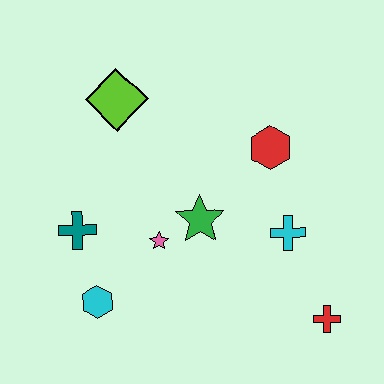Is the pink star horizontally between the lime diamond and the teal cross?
No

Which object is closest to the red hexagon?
The cyan cross is closest to the red hexagon.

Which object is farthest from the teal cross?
The red cross is farthest from the teal cross.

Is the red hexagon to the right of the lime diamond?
Yes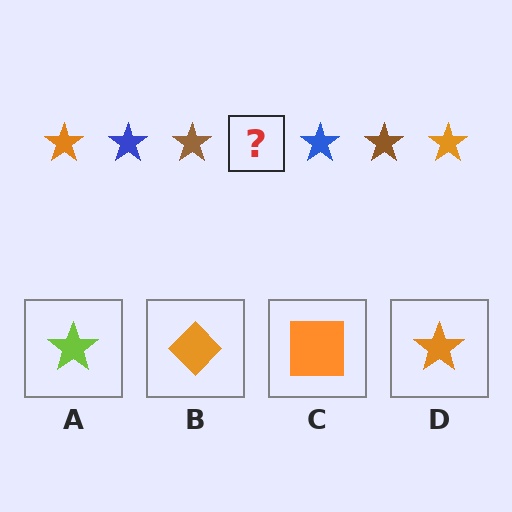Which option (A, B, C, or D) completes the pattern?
D.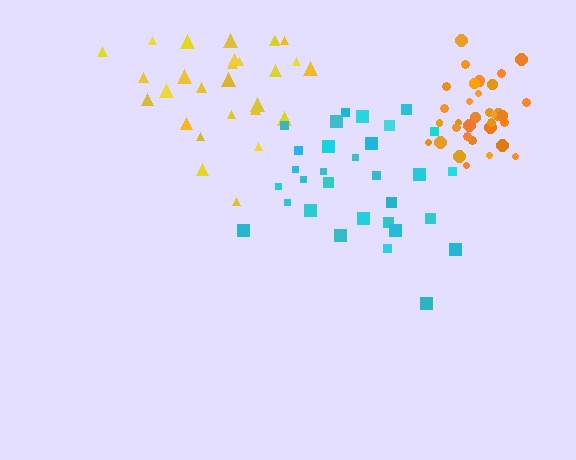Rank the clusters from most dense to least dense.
orange, yellow, cyan.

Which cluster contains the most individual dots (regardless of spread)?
Orange (35).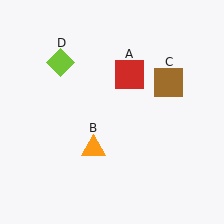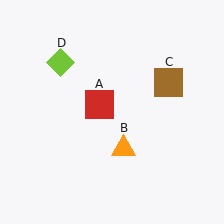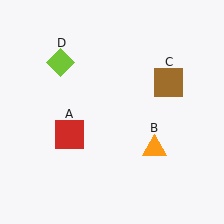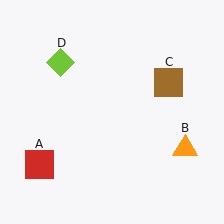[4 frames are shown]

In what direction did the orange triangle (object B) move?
The orange triangle (object B) moved right.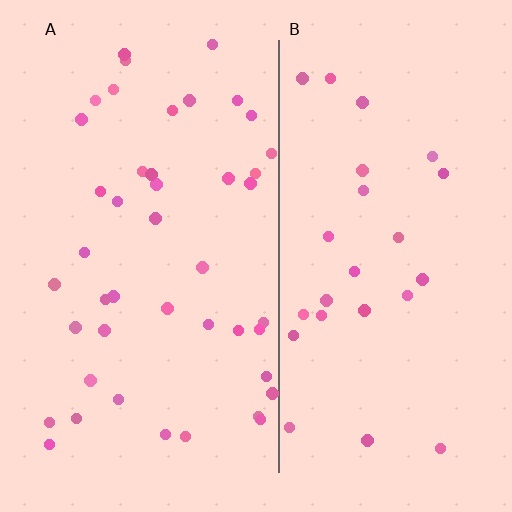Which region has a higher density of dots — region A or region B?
A (the left).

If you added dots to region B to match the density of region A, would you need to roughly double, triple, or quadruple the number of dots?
Approximately double.